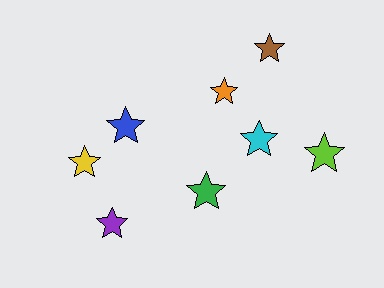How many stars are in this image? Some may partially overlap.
There are 8 stars.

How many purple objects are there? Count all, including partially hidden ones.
There is 1 purple object.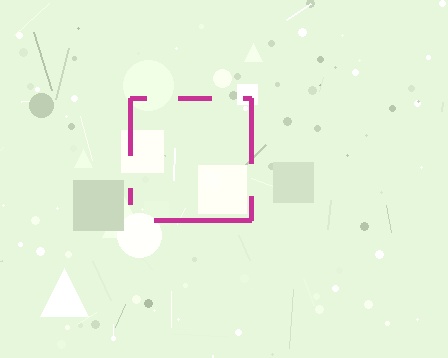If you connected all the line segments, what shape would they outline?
They would outline a square.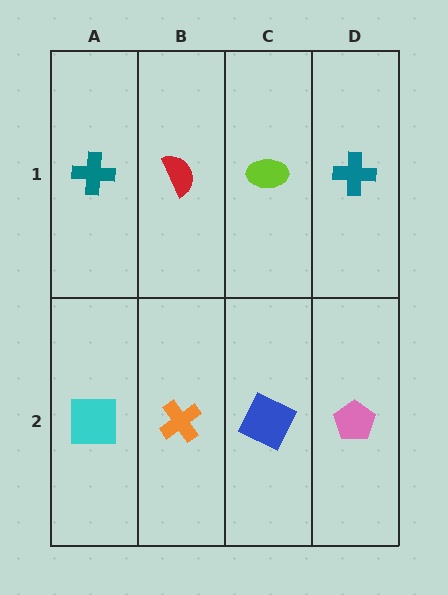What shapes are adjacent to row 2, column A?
A teal cross (row 1, column A), an orange cross (row 2, column B).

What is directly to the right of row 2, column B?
A blue square.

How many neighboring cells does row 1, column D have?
2.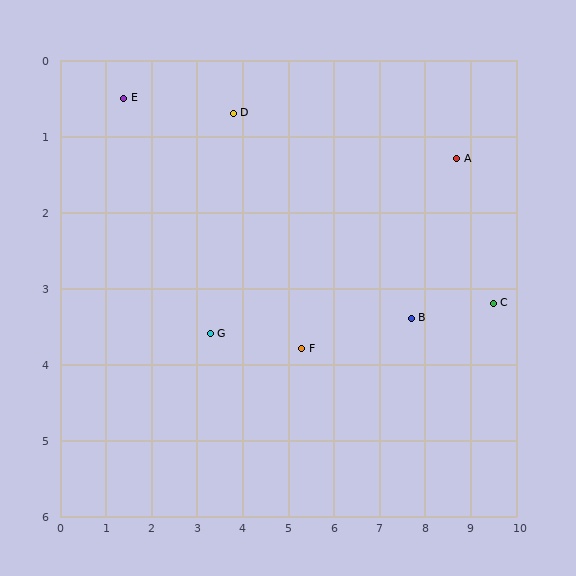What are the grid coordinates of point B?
Point B is at approximately (7.7, 3.4).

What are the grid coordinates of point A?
Point A is at approximately (8.7, 1.3).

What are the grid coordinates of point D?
Point D is at approximately (3.8, 0.7).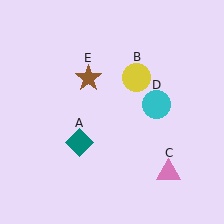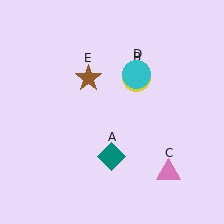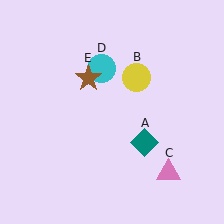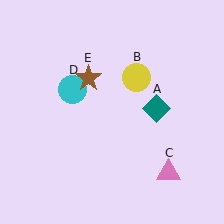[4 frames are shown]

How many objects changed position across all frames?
2 objects changed position: teal diamond (object A), cyan circle (object D).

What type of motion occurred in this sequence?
The teal diamond (object A), cyan circle (object D) rotated counterclockwise around the center of the scene.